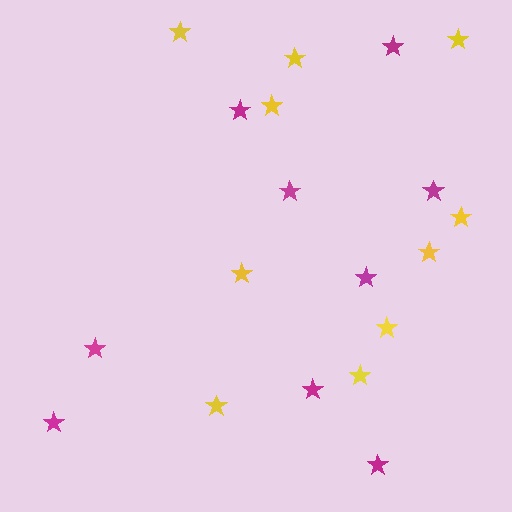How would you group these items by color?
There are 2 groups: one group of yellow stars (10) and one group of magenta stars (9).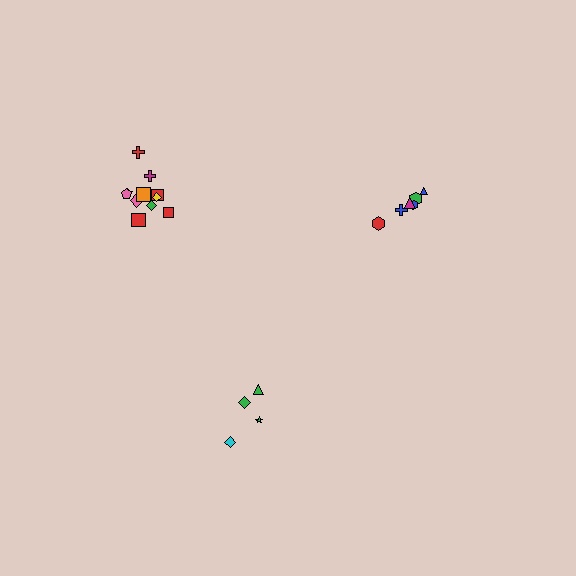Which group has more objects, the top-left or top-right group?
The top-left group.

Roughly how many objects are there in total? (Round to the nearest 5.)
Roughly 20 objects in total.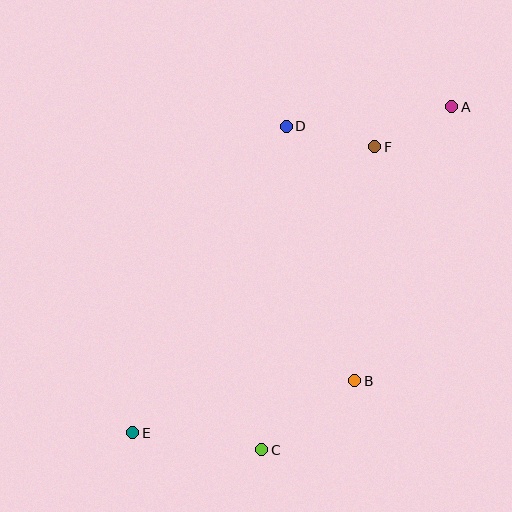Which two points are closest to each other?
Points A and F are closest to each other.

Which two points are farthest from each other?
Points A and E are farthest from each other.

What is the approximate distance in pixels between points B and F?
The distance between B and F is approximately 235 pixels.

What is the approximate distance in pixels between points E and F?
The distance between E and F is approximately 375 pixels.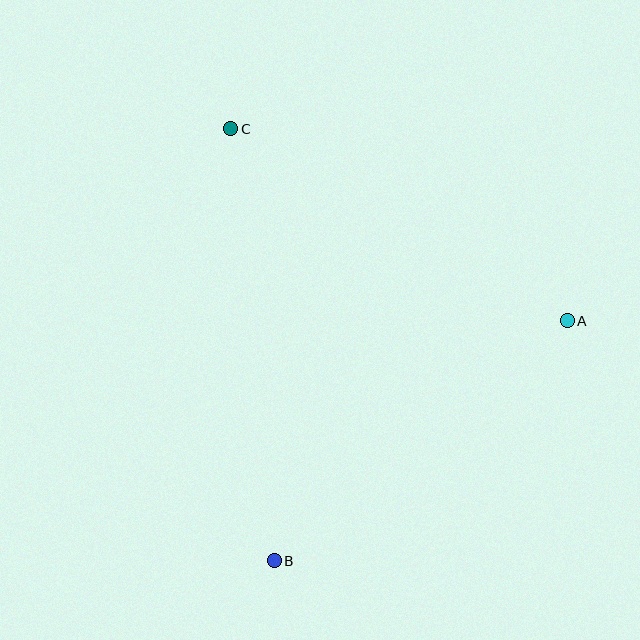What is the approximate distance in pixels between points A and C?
The distance between A and C is approximately 387 pixels.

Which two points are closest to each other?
Points A and B are closest to each other.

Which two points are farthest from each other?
Points B and C are farthest from each other.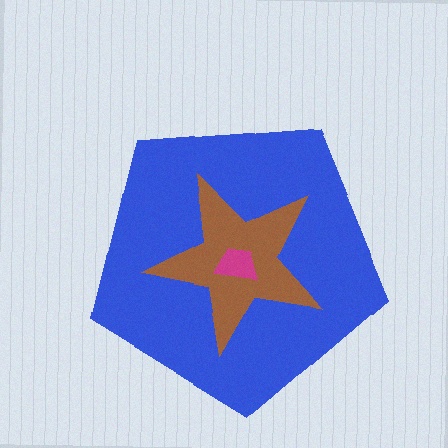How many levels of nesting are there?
3.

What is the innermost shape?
The magenta trapezoid.